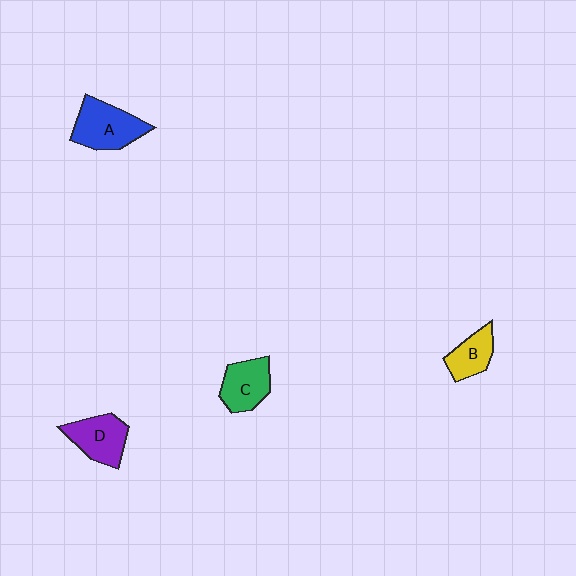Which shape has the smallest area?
Shape B (yellow).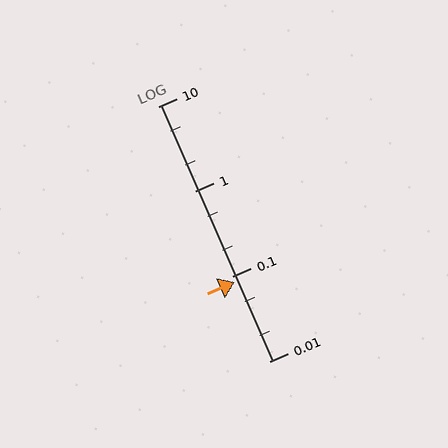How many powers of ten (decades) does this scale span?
The scale spans 3 decades, from 0.01 to 10.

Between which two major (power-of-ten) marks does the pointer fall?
The pointer is between 0.01 and 0.1.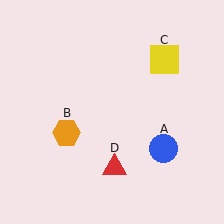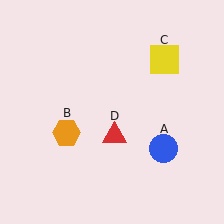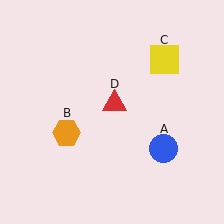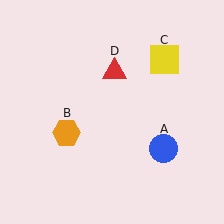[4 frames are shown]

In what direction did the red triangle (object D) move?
The red triangle (object D) moved up.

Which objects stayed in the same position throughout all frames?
Blue circle (object A) and orange hexagon (object B) and yellow square (object C) remained stationary.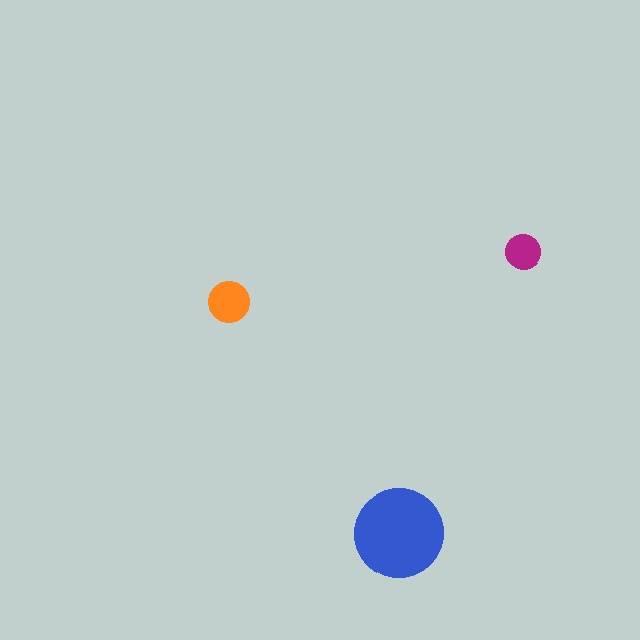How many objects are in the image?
There are 3 objects in the image.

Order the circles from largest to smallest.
the blue one, the orange one, the magenta one.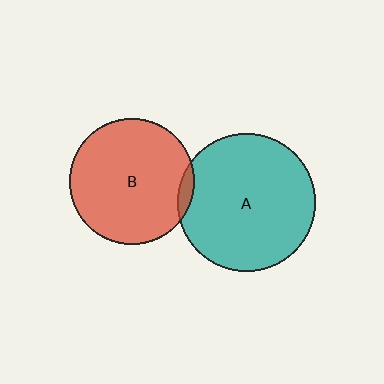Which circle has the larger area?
Circle A (teal).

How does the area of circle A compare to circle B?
Approximately 1.2 times.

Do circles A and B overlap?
Yes.